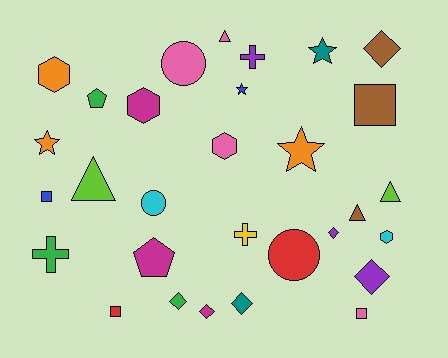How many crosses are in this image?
There are 3 crosses.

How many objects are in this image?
There are 30 objects.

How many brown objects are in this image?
There are 3 brown objects.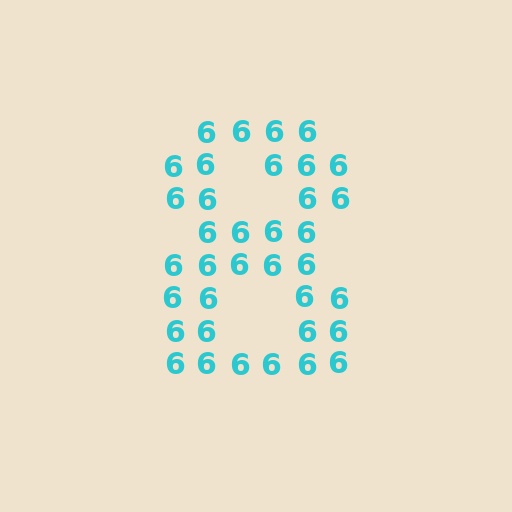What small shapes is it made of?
It is made of small digit 6's.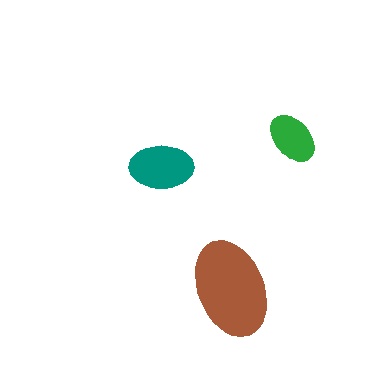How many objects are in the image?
There are 3 objects in the image.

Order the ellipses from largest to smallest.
the brown one, the teal one, the green one.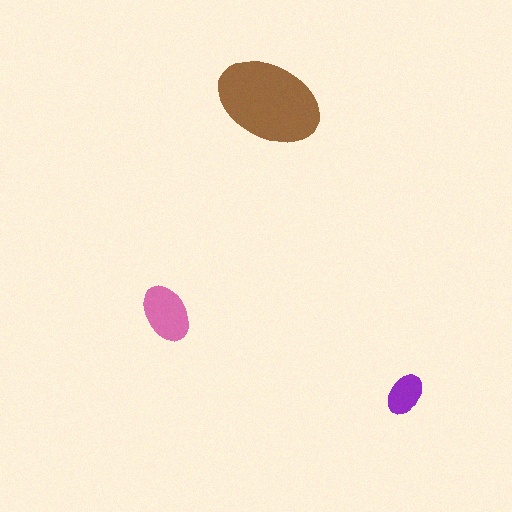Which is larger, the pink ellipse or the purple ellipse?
The pink one.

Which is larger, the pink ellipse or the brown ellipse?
The brown one.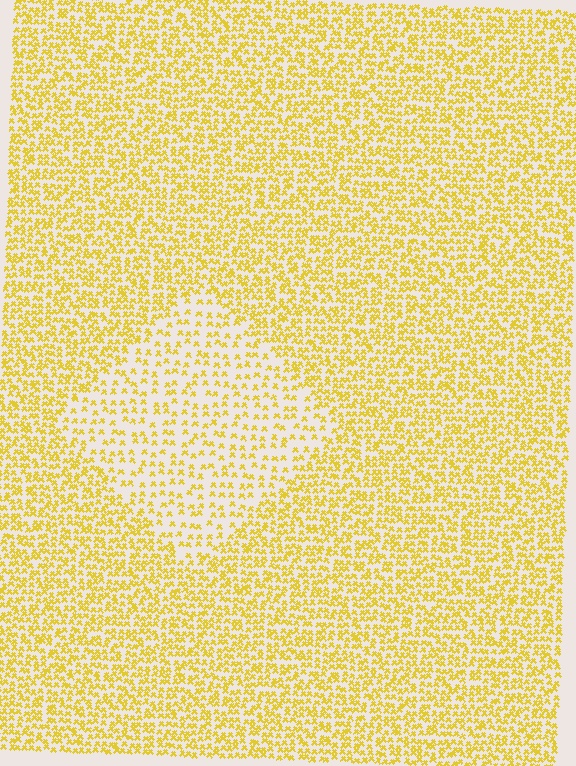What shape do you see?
I see a diamond.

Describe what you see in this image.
The image contains small yellow elements arranged at two different densities. A diamond-shaped region is visible where the elements are less densely packed than the surrounding area.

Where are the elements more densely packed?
The elements are more densely packed outside the diamond boundary.